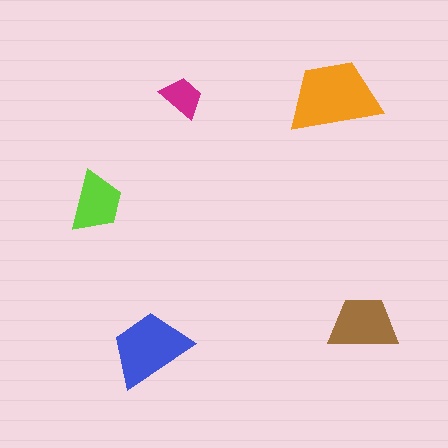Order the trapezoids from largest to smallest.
the orange one, the blue one, the brown one, the lime one, the magenta one.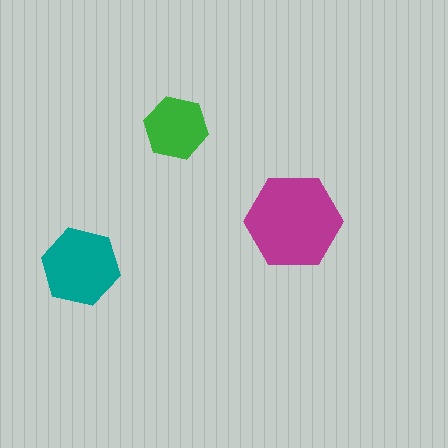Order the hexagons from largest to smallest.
the magenta one, the teal one, the green one.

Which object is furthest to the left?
The teal hexagon is leftmost.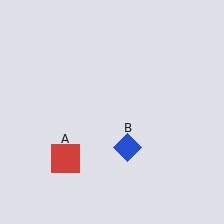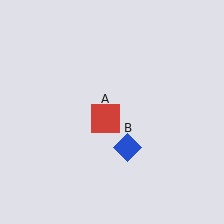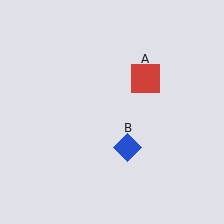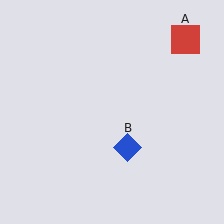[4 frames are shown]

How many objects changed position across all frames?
1 object changed position: red square (object A).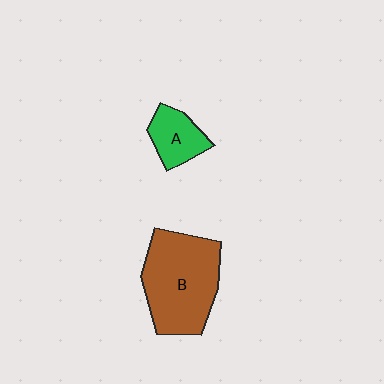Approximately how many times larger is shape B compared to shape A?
Approximately 2.6 times.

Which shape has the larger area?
Shape B (brown).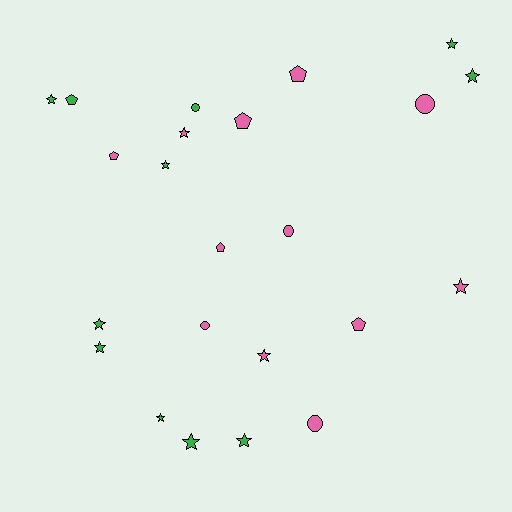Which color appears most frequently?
Pink, with 12 objects.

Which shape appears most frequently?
Star, with 12 objects.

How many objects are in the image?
There are 23 objects.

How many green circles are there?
There is 1 green circle.